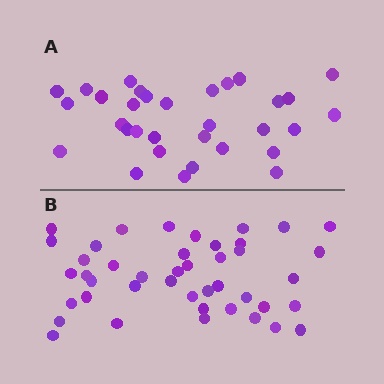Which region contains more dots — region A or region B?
Region B (the bottom region) has more dots.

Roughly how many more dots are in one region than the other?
Region B has roughly 12 or so more dots than region A.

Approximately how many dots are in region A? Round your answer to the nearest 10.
About 30 dots. (The exact count is 32, which rounds to 30.)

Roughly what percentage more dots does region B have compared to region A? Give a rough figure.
About 35% more.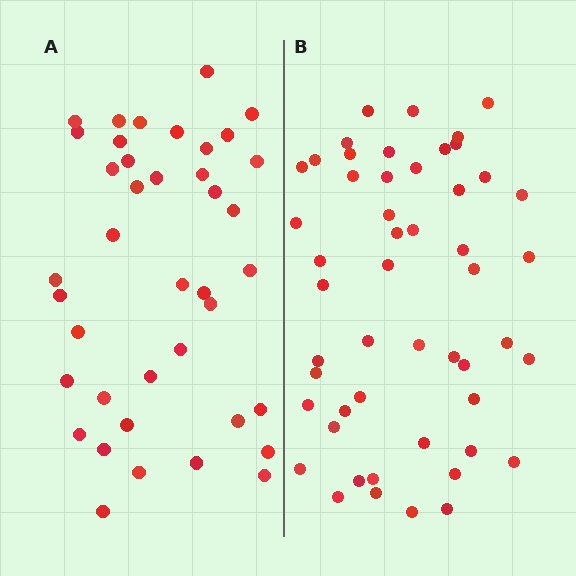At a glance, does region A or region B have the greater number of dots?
Region B (the right region) has more dots.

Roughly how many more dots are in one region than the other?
Region B has roughly 12 or so more dots than region A.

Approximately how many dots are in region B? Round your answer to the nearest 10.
About 50 dots. (The exact count is 51, which rounds to 50.)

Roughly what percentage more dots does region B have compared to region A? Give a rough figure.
About 30% more.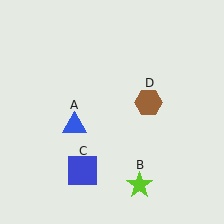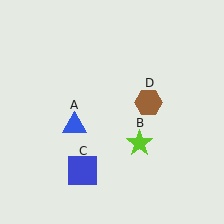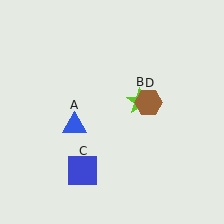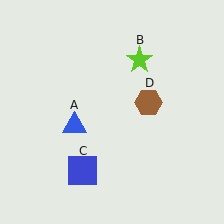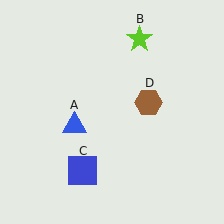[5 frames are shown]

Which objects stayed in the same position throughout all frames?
Blue triangle (object A) and blue square (object C) and brown hexagon (object D) remained stationary.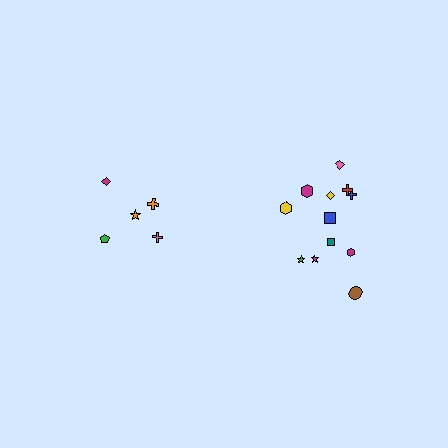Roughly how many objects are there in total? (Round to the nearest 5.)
Roughly 15 objects in total.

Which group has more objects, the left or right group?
The right group.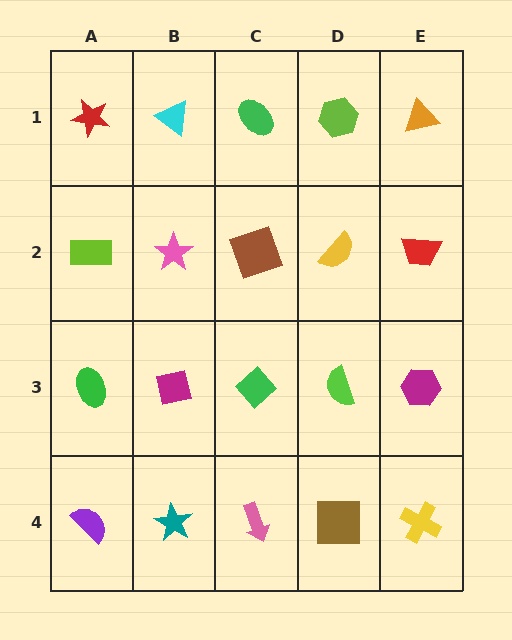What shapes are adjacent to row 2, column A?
A red star (row 1, column A), a green ellipse (row 3, column A), a pink star (row 2, column B).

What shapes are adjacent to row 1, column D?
A yellow semicircle (row 2, column D), a green ellipse (row 1, column C), an orange triangle (row 1, column E).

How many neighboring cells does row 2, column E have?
3.